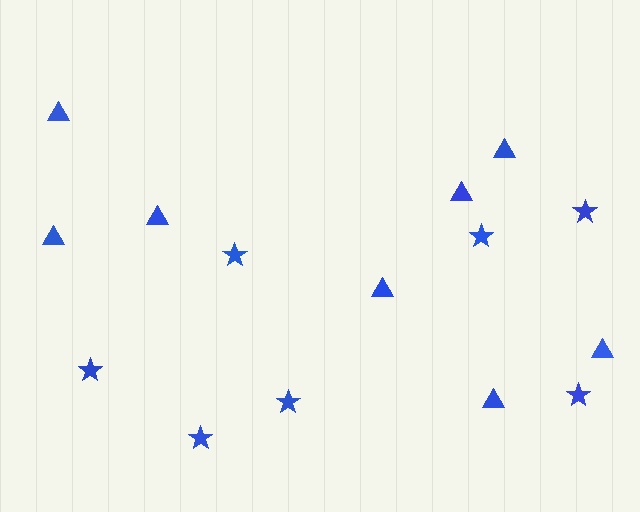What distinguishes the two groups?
There are 2 groups: one group of triangles (8) and one group of stars (7).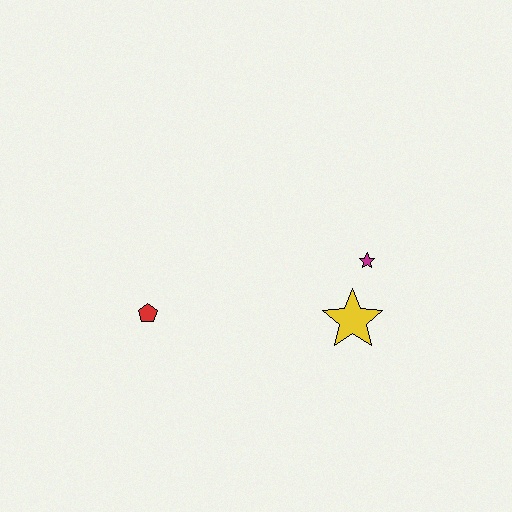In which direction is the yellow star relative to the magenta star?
The yellow star is below the magenta star.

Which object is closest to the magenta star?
The yellow star is closest to the magenta star.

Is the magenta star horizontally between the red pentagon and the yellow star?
No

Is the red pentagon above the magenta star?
No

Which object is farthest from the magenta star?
The red pentagon is farthest from the magenta star.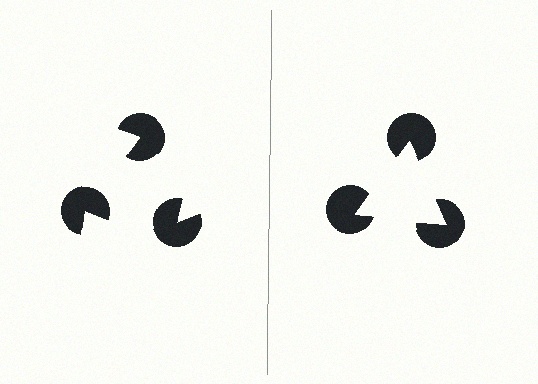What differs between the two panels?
The pac-man discs are positioned identically on both sides; only the wedge orientations differ. On the right they align to a triangle; on the left they are misaligned.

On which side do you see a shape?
An illusory triangle appears on the right side. On the left side the wedge cuts are rotated, so no coherent shape forms.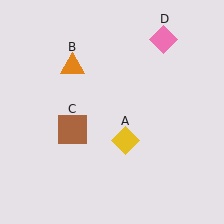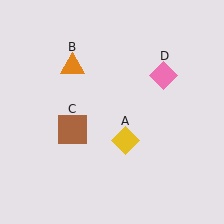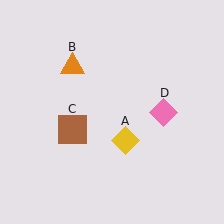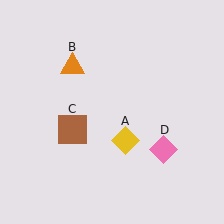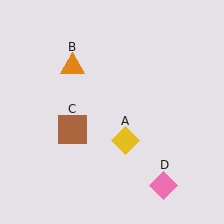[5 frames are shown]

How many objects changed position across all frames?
1 object changed position: pink diamond (object D).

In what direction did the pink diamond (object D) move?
The pink diamond (object D) moved down.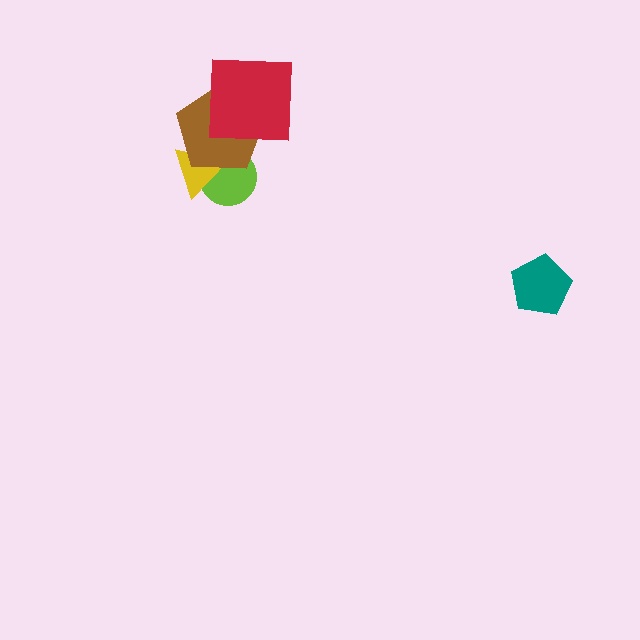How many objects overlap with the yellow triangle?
2 objects overlap with the yellow triangle.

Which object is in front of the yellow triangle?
The brown pentagon is in front of the yellow triangle.